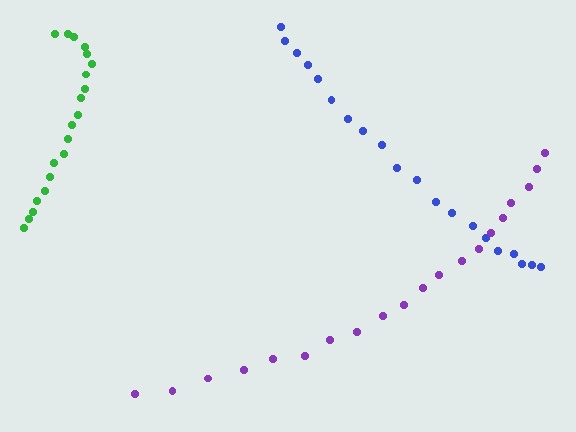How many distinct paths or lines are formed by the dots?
There are 3 distinct paths.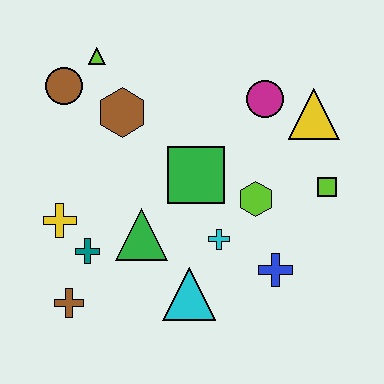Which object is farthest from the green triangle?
The yellow triangle is farthest from the green triangle.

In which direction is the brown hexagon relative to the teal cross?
The brown hexagon is above the teal cross.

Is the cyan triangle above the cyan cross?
No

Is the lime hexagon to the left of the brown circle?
No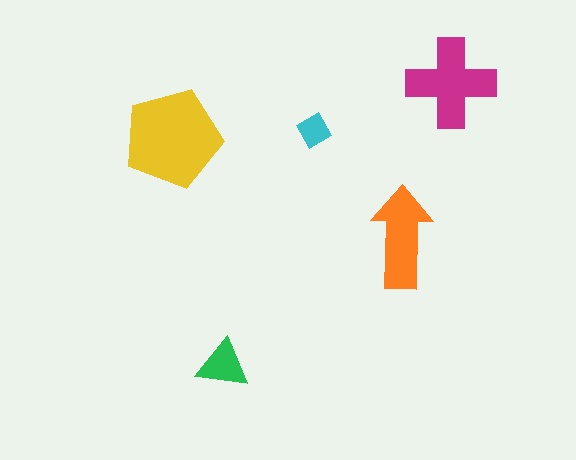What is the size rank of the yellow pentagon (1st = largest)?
1st.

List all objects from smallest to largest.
The cyan diamond, the green triangle, the orange arrow, the magenta cross, the yellow pentagon.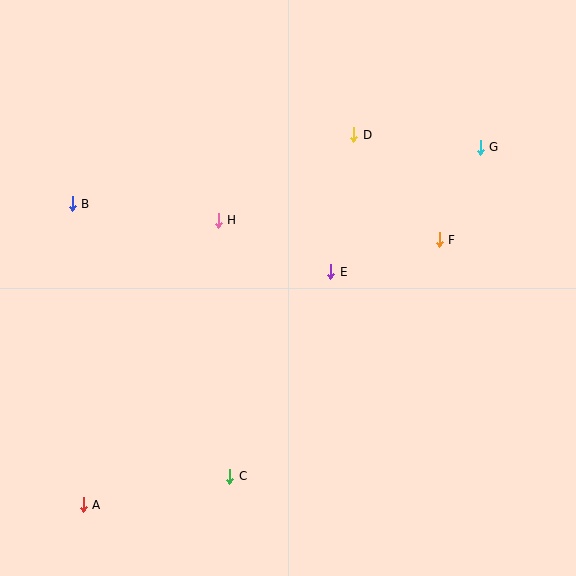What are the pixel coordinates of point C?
Point C is at (230, 476).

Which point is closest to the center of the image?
Point E at (331, 272) is closest to the center.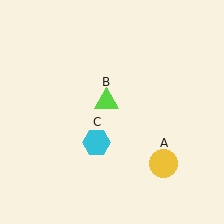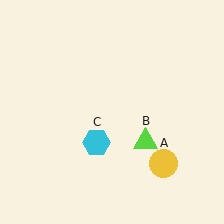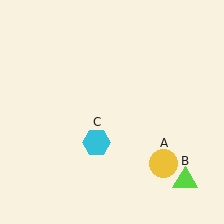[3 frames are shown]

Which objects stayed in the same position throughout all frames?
Yellow circle (object A) and cyan hexagon (object C) remained stationary.